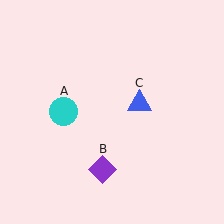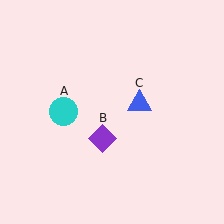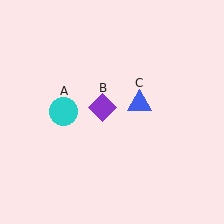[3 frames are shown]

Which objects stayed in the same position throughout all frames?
Cyan circle (object A) and blue triangle (object C) remained stationary.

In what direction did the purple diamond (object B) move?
The purple diamond (object B) moved up.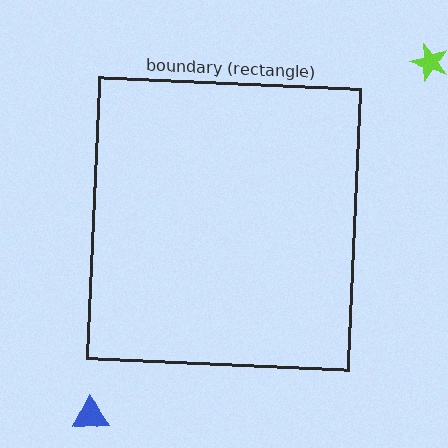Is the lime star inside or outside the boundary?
Outside.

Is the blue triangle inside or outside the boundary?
Outside.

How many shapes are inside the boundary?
0 inside, 2 outside.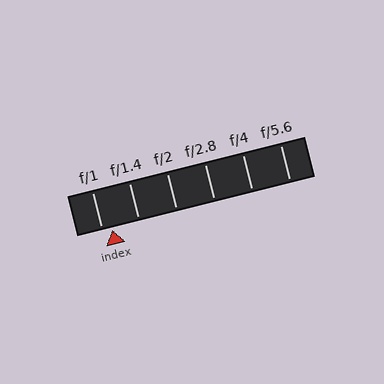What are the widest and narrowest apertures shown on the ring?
The widest aperture shown is f/1 and the narrowest is f/5.6.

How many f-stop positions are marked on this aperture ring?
There are 6 f-stop positions marked.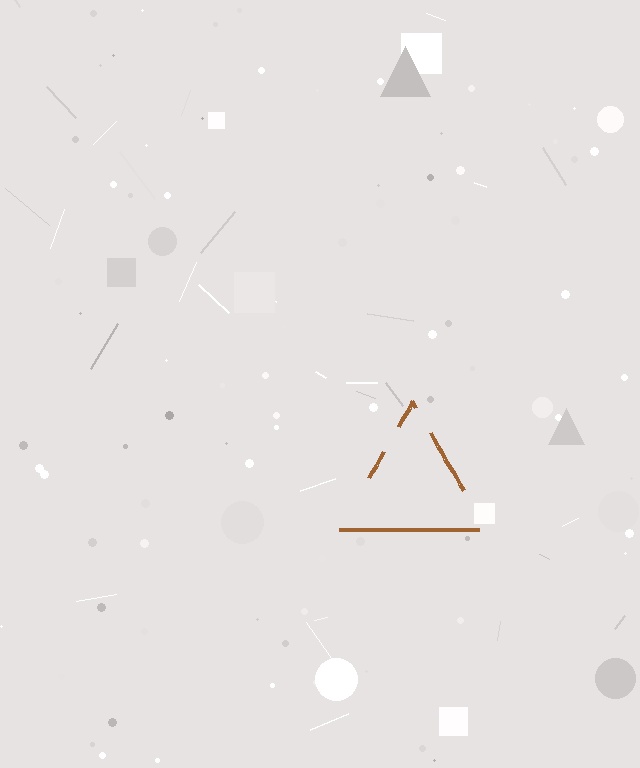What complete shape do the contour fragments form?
The contour fragments form a triangle.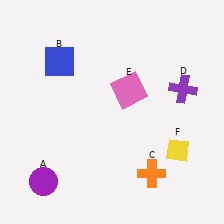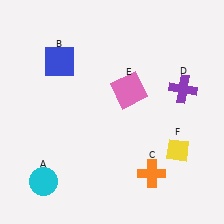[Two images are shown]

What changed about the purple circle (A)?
In Image 1, A is purple. In Image 2, it changed to cyan.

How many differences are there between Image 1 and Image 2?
There is 1 difference between the two images.